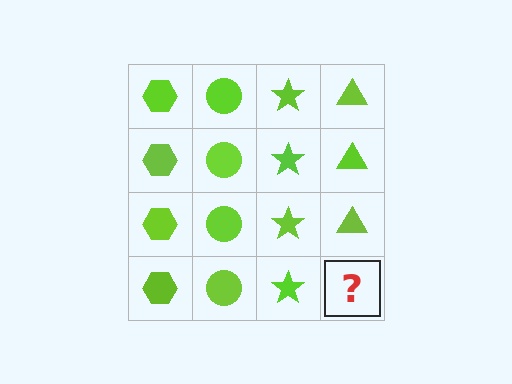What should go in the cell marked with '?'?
The missing cell should contain a lime triangle.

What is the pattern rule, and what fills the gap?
The rule is that each column has a consistent shape. The gap should be filled with a lime triangle.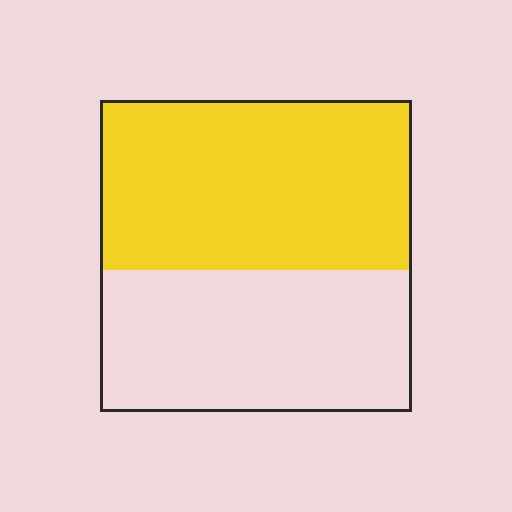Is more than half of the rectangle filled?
Yes.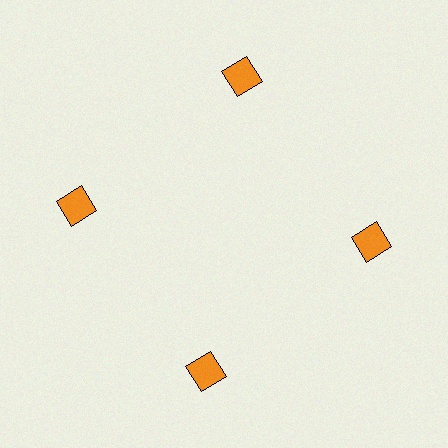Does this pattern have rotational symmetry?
Yes, this pattern has 4-fold rotational symmetry. It looks the same after rotating 90 degrees around the center.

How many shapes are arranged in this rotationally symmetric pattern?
There are 4 shapes, arranged in 4 groups of 1.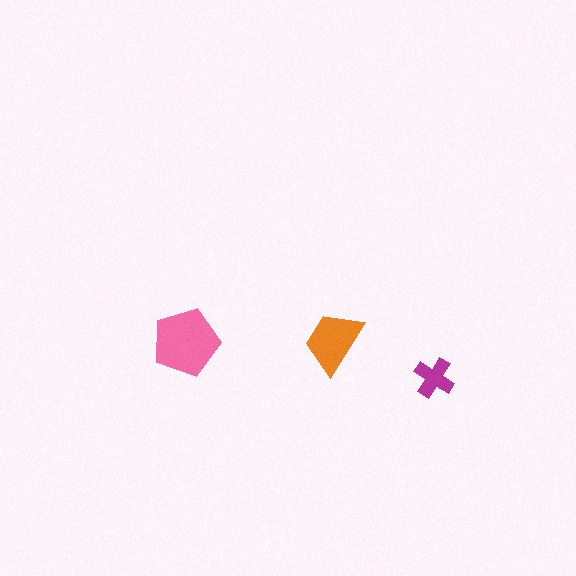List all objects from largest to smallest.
The pink pentagon, the orange trapezoid, the magenta cross.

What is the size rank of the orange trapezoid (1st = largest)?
2nd.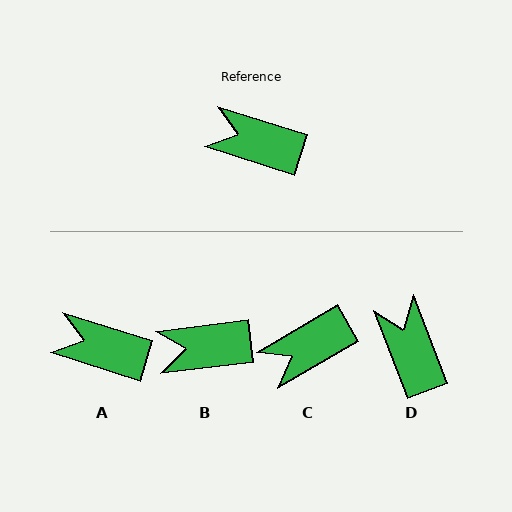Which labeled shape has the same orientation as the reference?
A.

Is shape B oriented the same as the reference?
No, it is off by about 24 degrees.